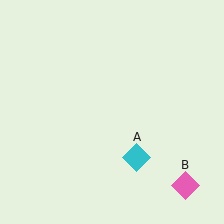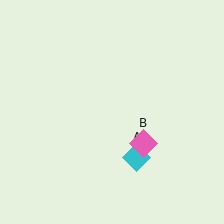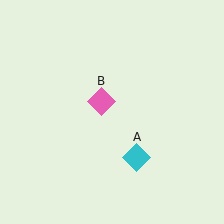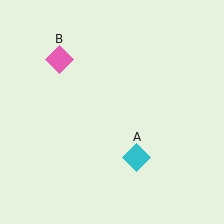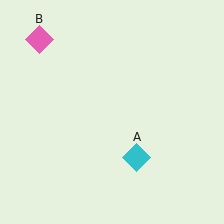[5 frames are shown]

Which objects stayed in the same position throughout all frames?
Cyan diamond (object A) remained stationary.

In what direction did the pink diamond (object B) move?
The pink diamond (object B) moved up and to the left.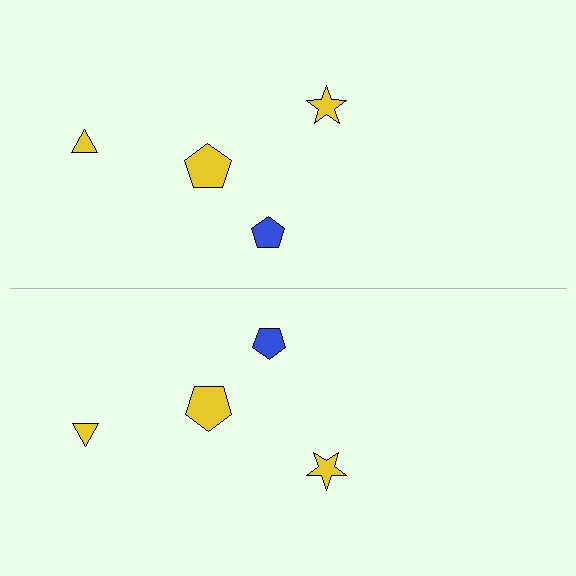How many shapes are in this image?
There are 8 shapes in this image.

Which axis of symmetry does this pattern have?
The pattern has a horizontal axis of symmetry running through the center of the image.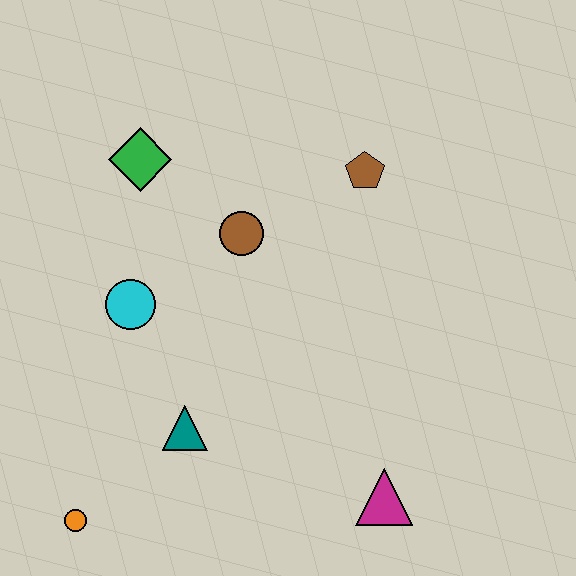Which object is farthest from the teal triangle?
The brown pentagon is farthest from the teal triangle.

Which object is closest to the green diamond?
The brown circle is closest to the green diamond.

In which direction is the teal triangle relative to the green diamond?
The teal triangle is below the green diamond.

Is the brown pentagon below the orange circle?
No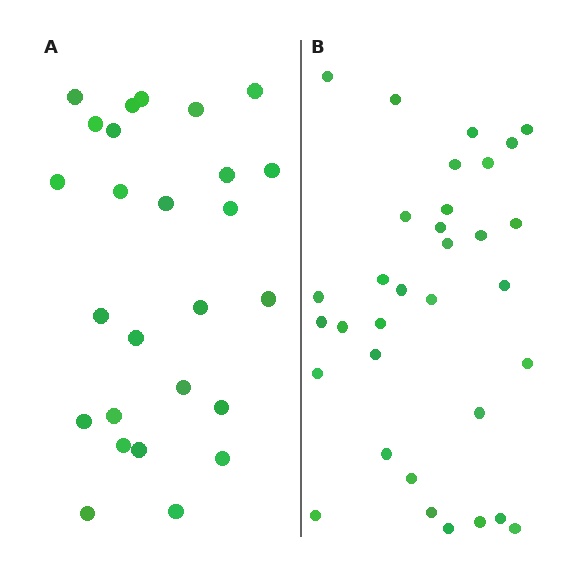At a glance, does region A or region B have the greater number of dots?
Region B (the right region) has more dots.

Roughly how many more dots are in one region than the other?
Region B has roughly 8 or so more dots than region A.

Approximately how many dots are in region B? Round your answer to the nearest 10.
About 30 dots. (The exact count is 33, which rounds to 30.)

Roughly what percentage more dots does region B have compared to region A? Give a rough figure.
About 25% more.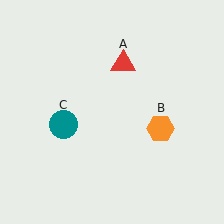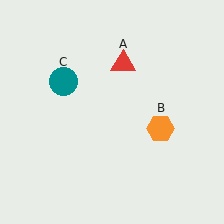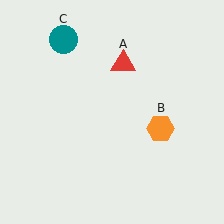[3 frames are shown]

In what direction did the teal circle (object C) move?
The teal circle (object C) moved up.